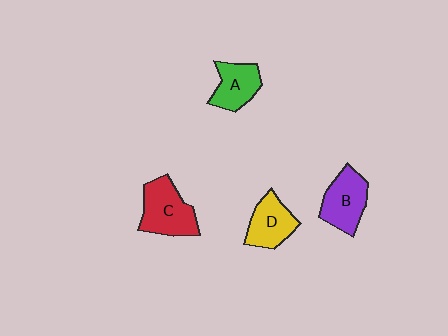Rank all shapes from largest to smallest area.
From largest to smallest: C (red), B (purple), D (yellow), A (green).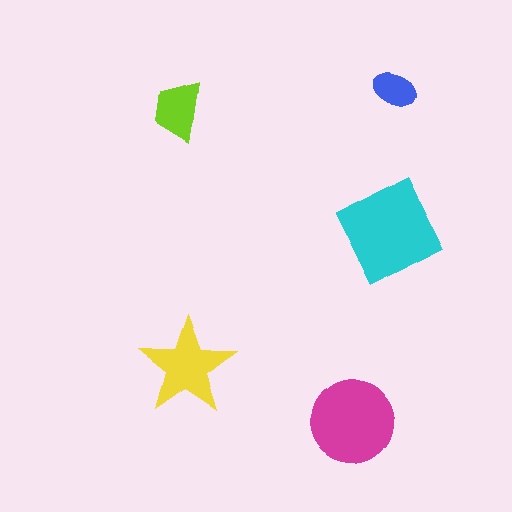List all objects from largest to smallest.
The cyan diamond, the magenta circle, the yellow star, the lime trapezoid, the blue ellipse.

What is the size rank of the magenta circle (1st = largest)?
2nd.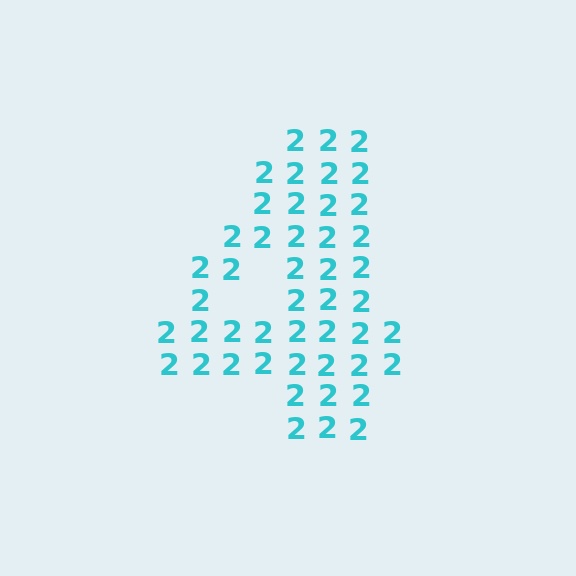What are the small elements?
The small elements are digit 2's.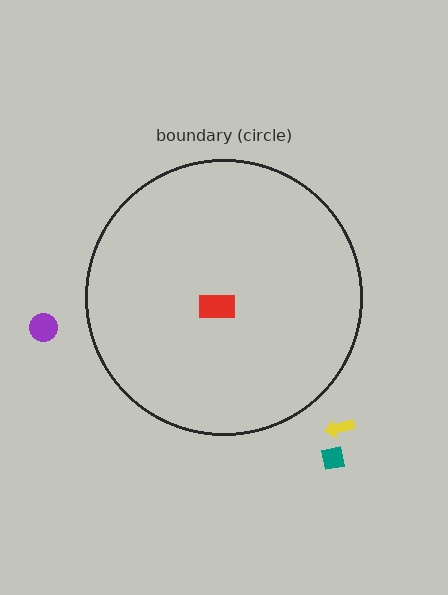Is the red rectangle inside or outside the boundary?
Inside.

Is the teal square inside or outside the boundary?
Outside.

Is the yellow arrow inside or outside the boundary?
Outside.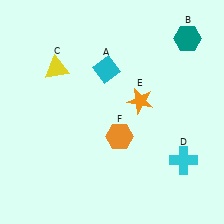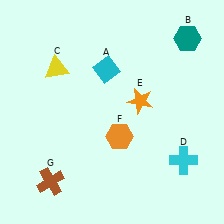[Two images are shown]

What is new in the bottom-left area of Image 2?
A brown cross (G) was added in the bottom-left area of Image 2.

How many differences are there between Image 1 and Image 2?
There is 1 difference between the two images.